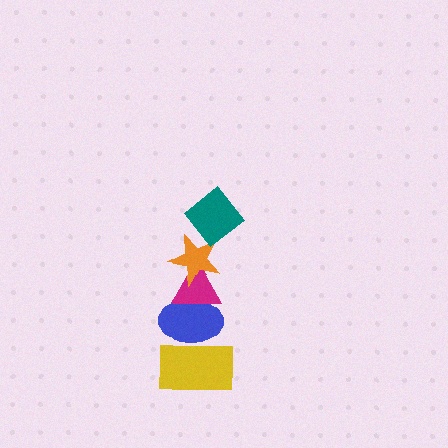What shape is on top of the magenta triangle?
The orange star is on top of the magenta triangle.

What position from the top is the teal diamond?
The teal diamond is 1st from the top.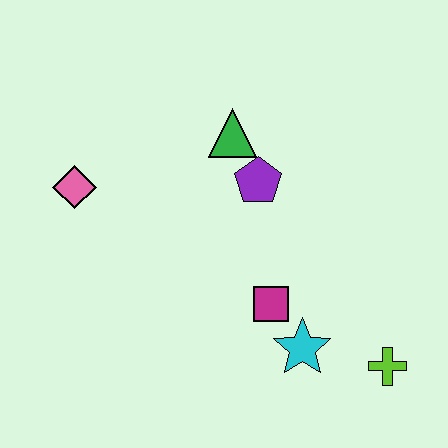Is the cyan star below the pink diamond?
Yes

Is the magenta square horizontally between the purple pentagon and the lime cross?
Yes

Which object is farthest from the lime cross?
The pink diamond is farthest from the lime cross.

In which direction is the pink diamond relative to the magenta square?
The pink diamond is to the left of the magenta square.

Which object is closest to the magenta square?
The cyan star is closest to the magenta square.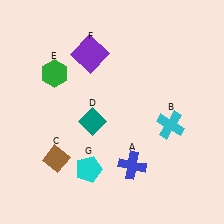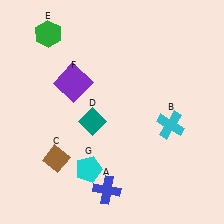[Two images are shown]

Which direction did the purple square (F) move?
The purple square (F) moved down.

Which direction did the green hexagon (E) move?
The green hexagon (E) moved up.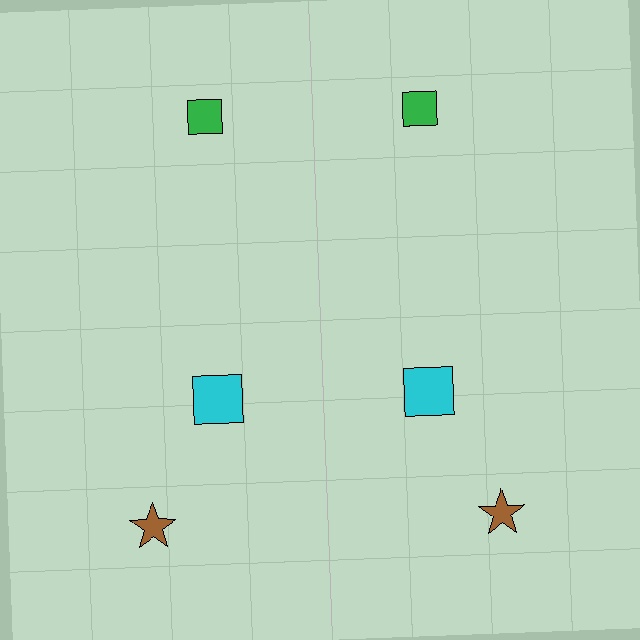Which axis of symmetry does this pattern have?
The pattern has a vertical axis of symmetry running through the center of the image.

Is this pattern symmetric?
Yes, this pattern has bilateral (reflection) symmetry.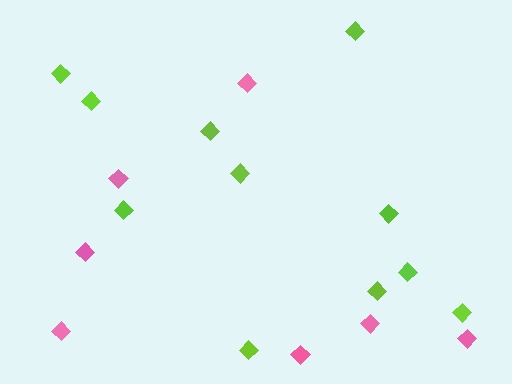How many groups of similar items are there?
There are 2 groups: one group of pink diamonds (7) and one group of lime diamonds (11).